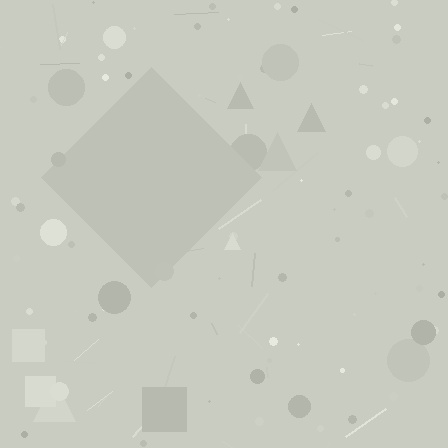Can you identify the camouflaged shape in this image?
The camouflaged shape is a diamond.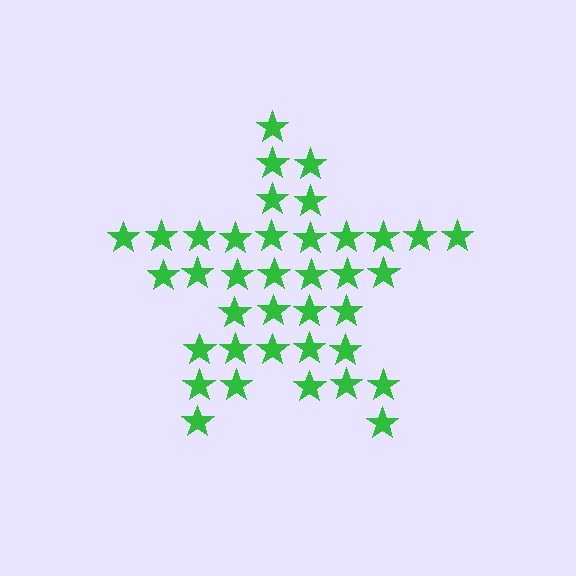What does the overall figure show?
The overall figure shows a star.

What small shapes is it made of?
It is made of small stars.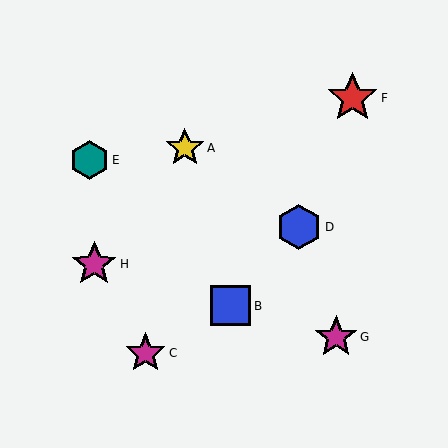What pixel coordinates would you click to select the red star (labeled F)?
Click at (353, 98) to select the red star F.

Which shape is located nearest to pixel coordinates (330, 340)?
The magenta star (labeled G) at (336, 337) is nearest to that location.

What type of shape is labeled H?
Shape H is a magenta star.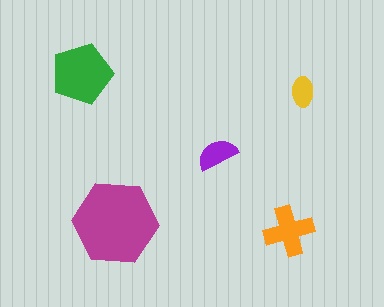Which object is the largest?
The magenta hexagon.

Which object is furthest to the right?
The yellow ellipse is rightmost.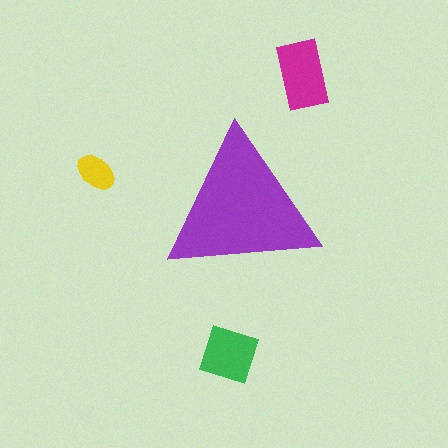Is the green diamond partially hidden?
No, the green diamond is fully visible.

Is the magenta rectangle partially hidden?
No, the magenta rectangle is fully visible.